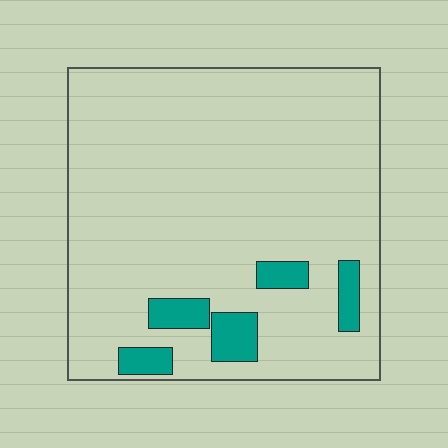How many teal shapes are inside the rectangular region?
5.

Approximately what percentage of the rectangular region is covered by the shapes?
Approximately 10%.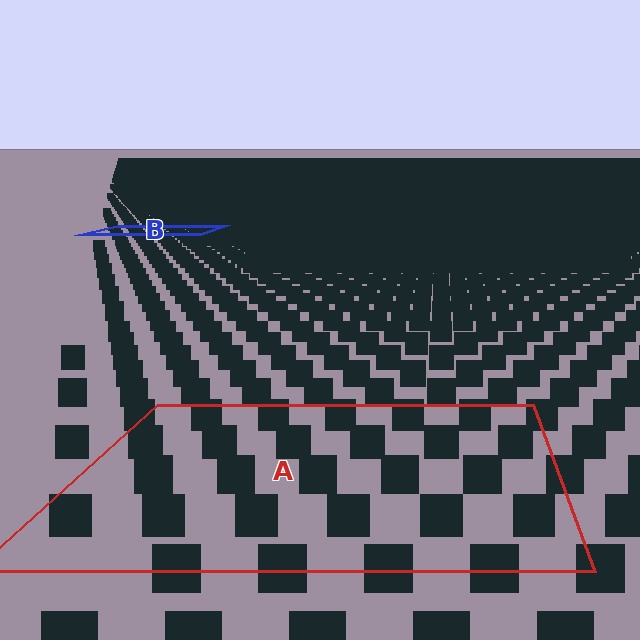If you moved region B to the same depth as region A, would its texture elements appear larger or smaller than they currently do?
They would appear larger. At a closer depth, the same texture elements are projected at a bigger on-screen size.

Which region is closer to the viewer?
Region A is closer. The texture elements there are larger and more spread out.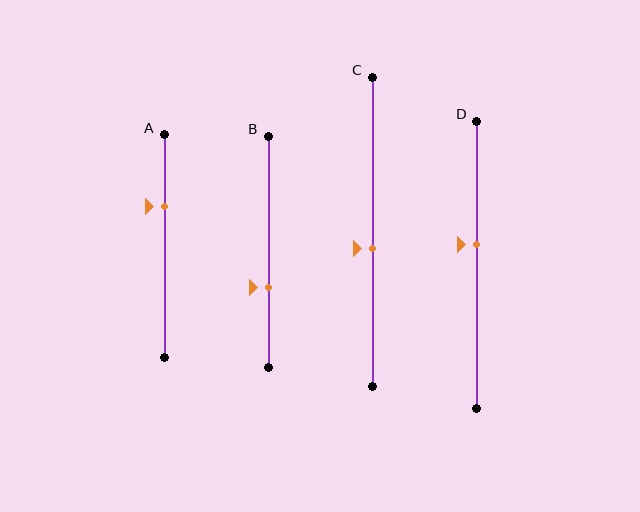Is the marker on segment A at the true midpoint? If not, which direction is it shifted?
No, the marker on segment A is shifted upward by about 18% of the segment length.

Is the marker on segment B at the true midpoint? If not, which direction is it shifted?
No, the marker on segment B is shifted downward by about 15% of the segment length.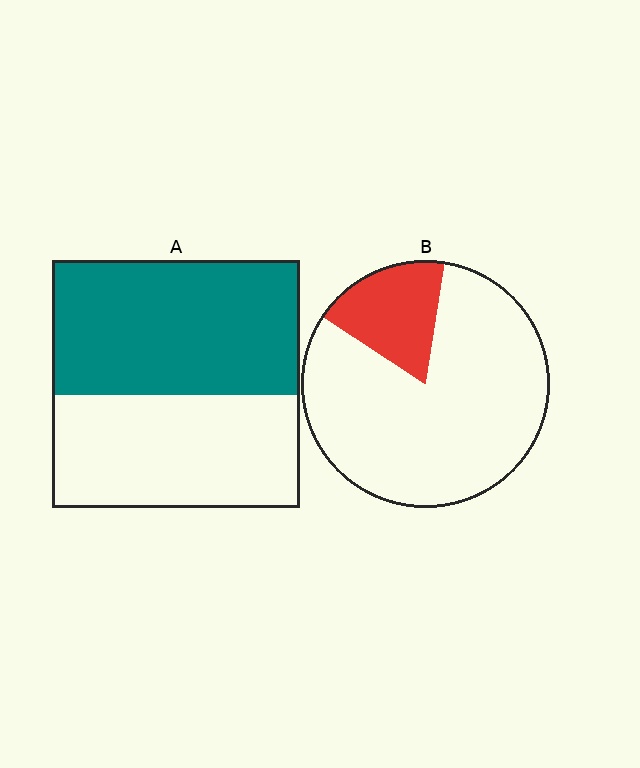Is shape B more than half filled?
No.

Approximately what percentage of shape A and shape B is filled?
A is approximately 55% and B is approximately 20%.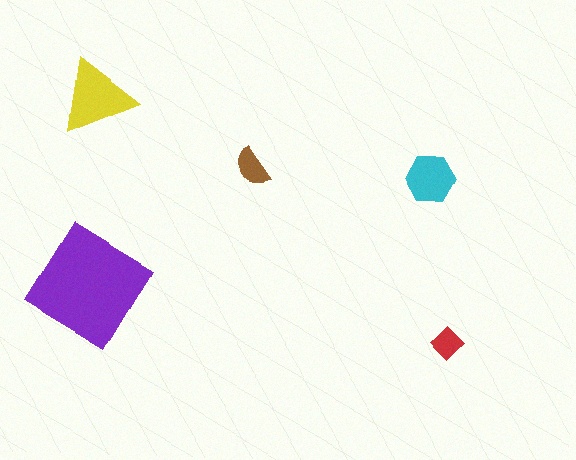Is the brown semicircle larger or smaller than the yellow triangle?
Smaller.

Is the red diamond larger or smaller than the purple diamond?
Smaller.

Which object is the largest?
The purple diamond.